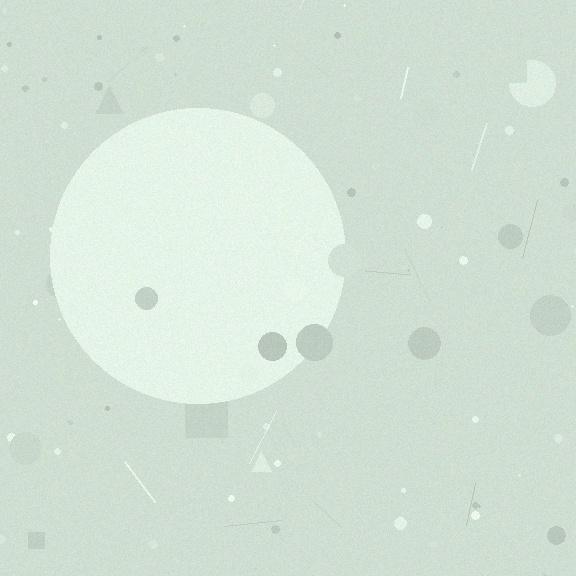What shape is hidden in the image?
A circle is hidden in the image.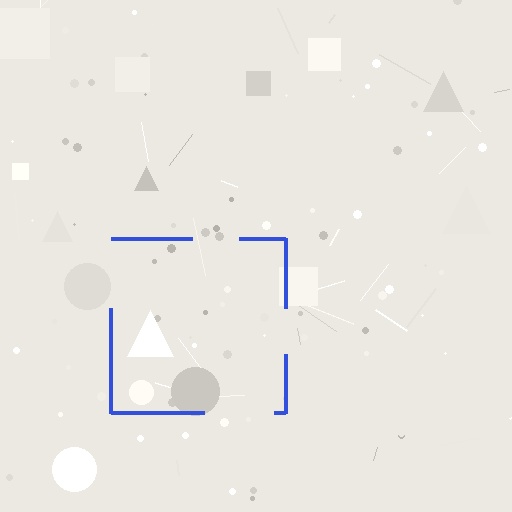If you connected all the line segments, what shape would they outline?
They would outline a square.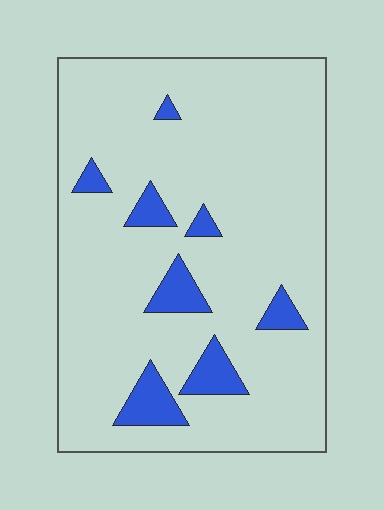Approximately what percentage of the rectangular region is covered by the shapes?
Approximately 10%.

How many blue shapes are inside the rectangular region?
8.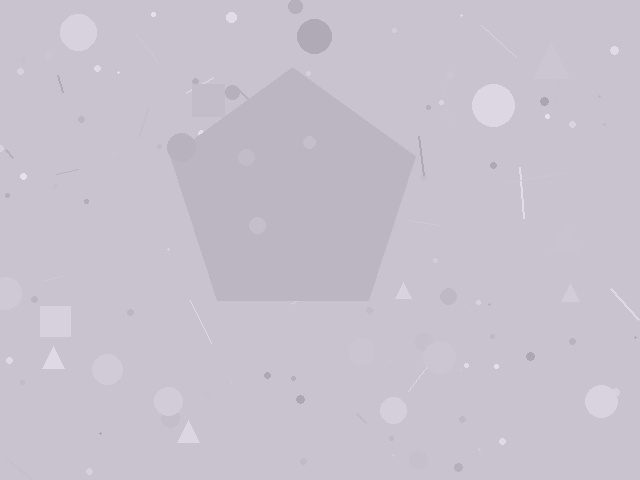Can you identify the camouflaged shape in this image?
The camouflaged shape is a pentagon.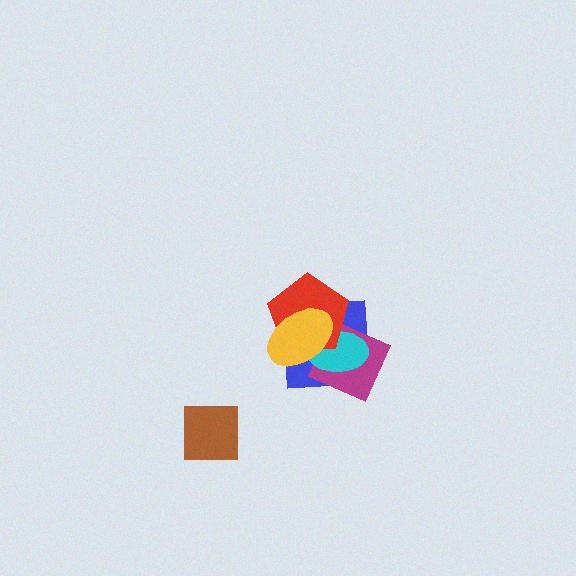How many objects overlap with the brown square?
0 objects overlap with the brown square.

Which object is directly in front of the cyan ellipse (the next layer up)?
The red pentagon is directly in front of the cyan ellipse.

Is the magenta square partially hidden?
Yes, it is partially covered by another shape.